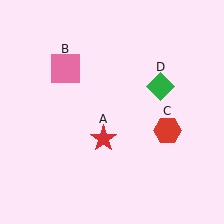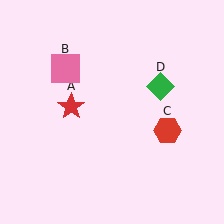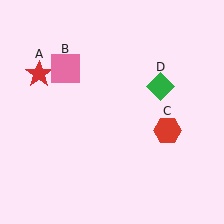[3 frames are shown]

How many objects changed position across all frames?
1 object changed position: red star (object A).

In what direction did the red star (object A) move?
The red star (object A) moved up and to the left.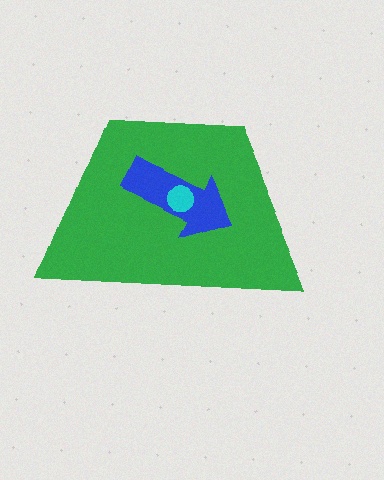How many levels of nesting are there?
3.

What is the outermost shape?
The green trapezoid.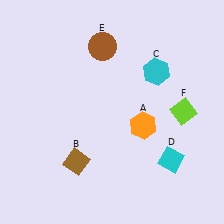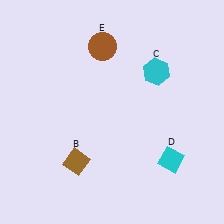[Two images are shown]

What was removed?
The lime diamond (F), the orange hexagon (A) were removed in Image 2.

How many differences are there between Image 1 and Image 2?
There are 2 differences between the two images.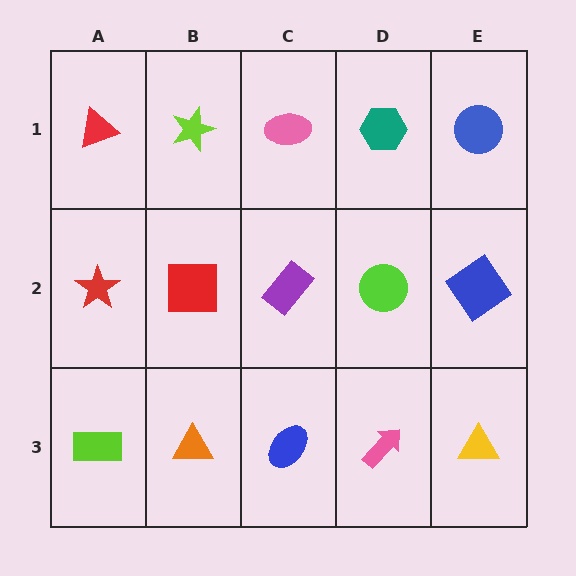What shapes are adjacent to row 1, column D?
A lime circle (row 2, column D), a pink ellipse (row 1, column C), a blue circle (row 1, column E).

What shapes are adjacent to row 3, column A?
A red star (row 2, column A), an orange triangle (row 3, column B).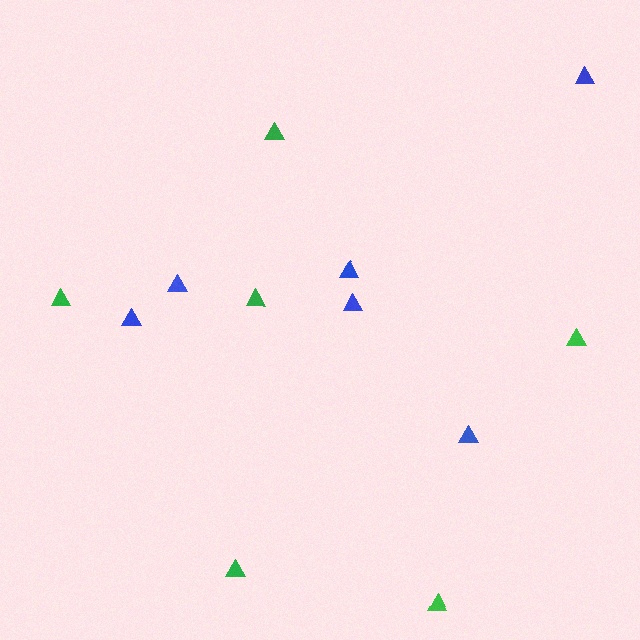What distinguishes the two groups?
There are 2 groups: one group of blue triangles (6) and one group of green triangles (6).